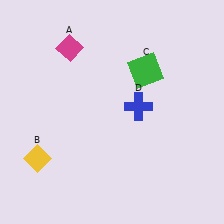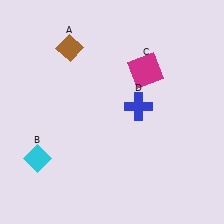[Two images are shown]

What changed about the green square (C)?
In Image 1, C is green. In Image 2, it changed to magenta.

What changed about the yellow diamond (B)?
In Image 1, B is yellow. In Image 2, it changed to cyan.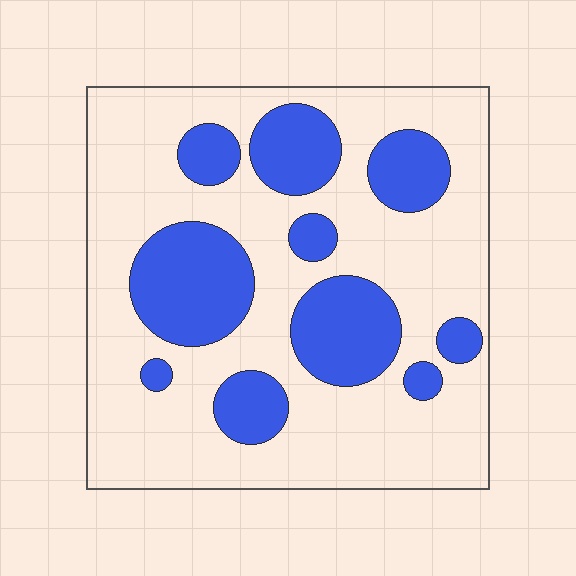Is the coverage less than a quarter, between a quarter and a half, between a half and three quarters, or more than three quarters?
Between a quarter and a half.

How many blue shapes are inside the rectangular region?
10.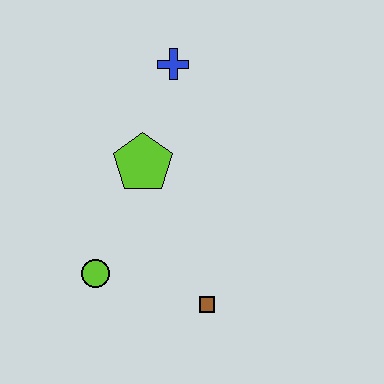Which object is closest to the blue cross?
The lime pentagon is closest to the blue cross.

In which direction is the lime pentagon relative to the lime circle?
The lime pentagon is above the lime circle.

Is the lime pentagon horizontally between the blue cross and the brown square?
No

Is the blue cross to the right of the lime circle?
Yes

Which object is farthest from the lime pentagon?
The brown square is farthest from the lime pentagon.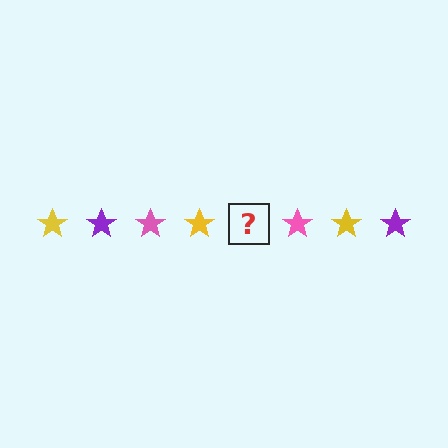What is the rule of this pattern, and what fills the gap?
The rule is that the pattern cycles through yellow, purple, pink stars. The gap should be filled with a purple star.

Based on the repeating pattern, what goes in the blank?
The blank should be a purple star.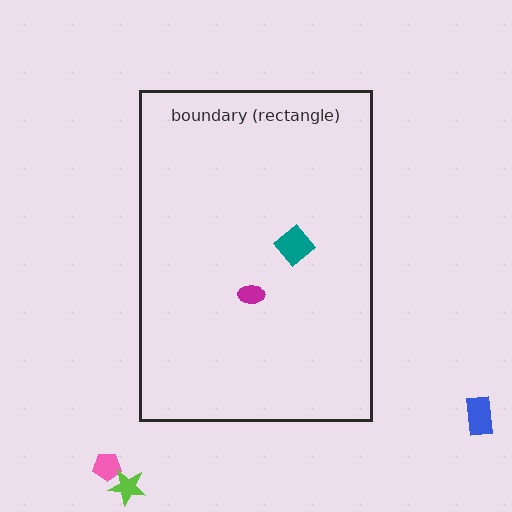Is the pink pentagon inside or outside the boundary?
Outside.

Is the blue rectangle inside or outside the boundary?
Outside.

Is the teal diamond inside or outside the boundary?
Inside.